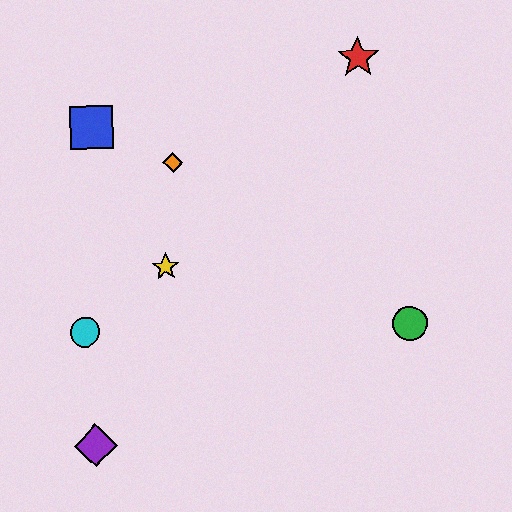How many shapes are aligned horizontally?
2 shapes (the green circle, the cyan circle) are aligned horizontally.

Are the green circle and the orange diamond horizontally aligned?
No, the green circle is at y≈323 and the orange diamond is at y≈162.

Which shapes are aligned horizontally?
The green circle, the cyan circle are aligned horizontally.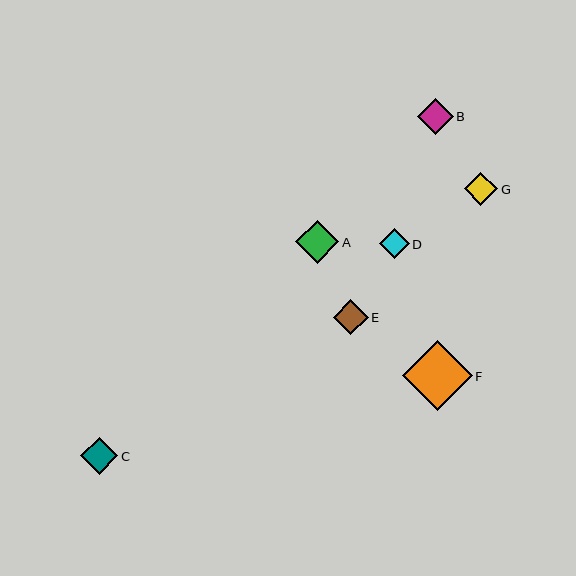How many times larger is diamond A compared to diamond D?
Diamond A is approximately 1.5 times the size of diamond D.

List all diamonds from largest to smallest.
From largest to smallest: F, A, C, B, E, G, D.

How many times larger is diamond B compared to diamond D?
Diamond B is approximately 1.2 times the size of diamond D.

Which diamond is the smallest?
Diamond D is the smallest with a size of approximately 30 pixels.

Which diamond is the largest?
Diamond F is the largest with a size of approximately 69 pixels.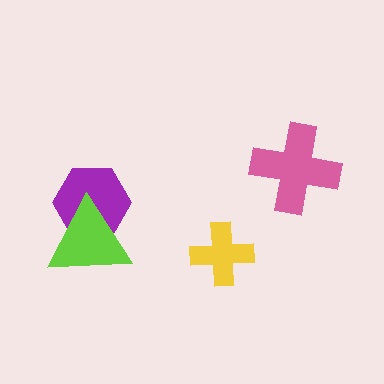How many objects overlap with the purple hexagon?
1 object overlaps with the purple hexagon.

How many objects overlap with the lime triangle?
1 object overlaps with the lime triangle.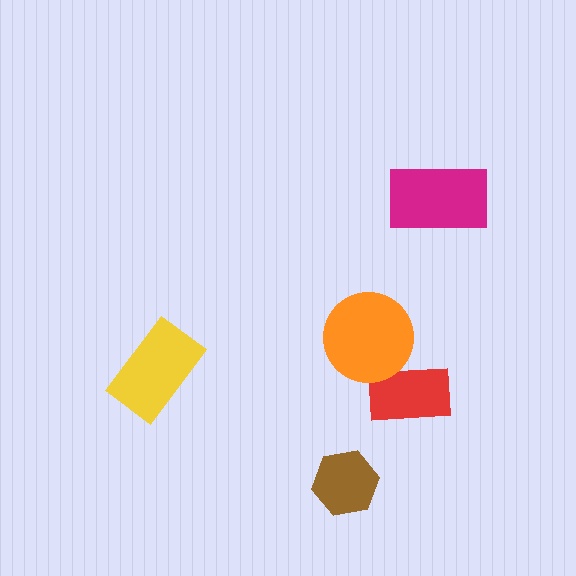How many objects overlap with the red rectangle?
1 object overlaps with the red rectangle.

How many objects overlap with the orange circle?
1 object overlaps with the orange circle.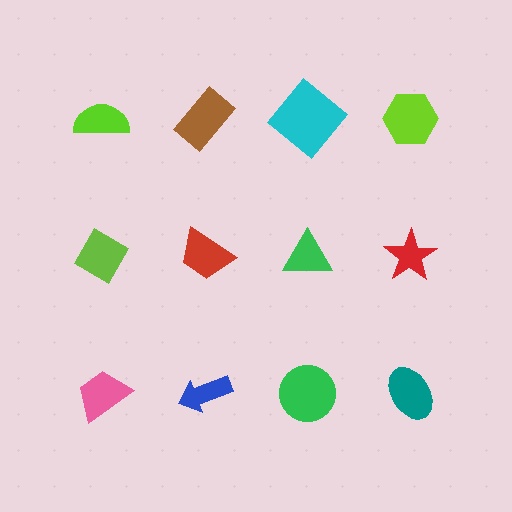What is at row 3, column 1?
A pink trapezoid.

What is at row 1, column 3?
A cyan diamond.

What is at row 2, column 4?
A red star.